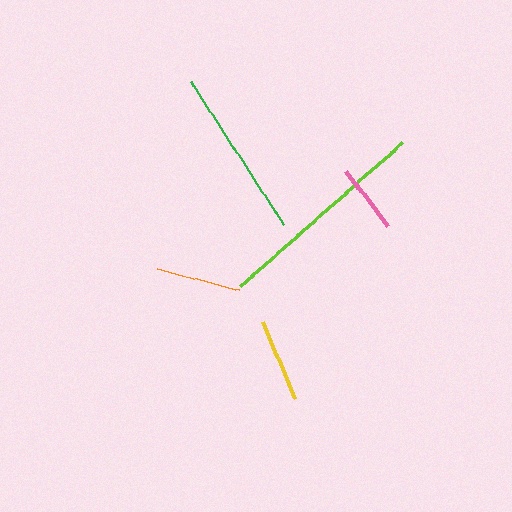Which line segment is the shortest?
The pink line is the shortest at approximately 70 pixels.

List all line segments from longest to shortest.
From longest to shortest: lime, green, yellow, orange, pink.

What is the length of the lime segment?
The lime segment is approximately 217 pixels long.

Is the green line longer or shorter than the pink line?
The green line is longer than the pink line.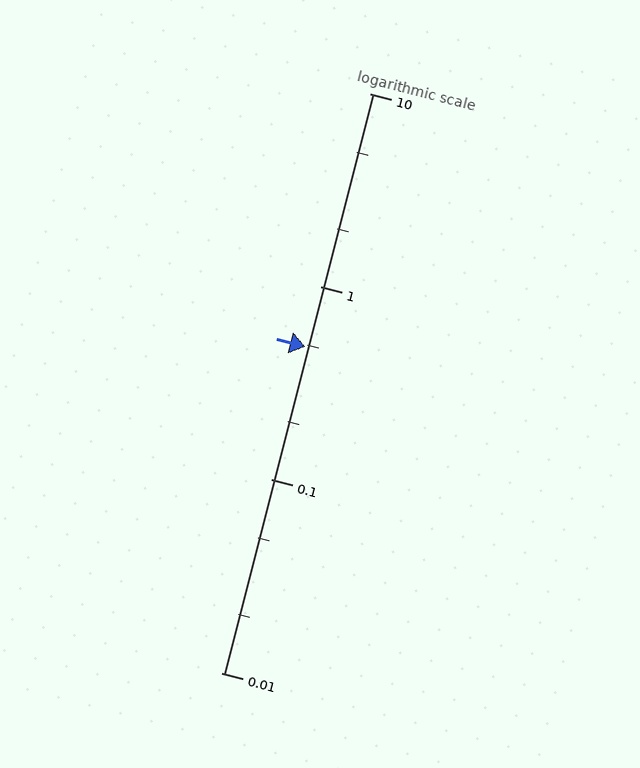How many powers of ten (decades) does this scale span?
The scale spans 3 decades, from 0.01 to 10.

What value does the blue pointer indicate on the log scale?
The pointer indicates approximately 0.49.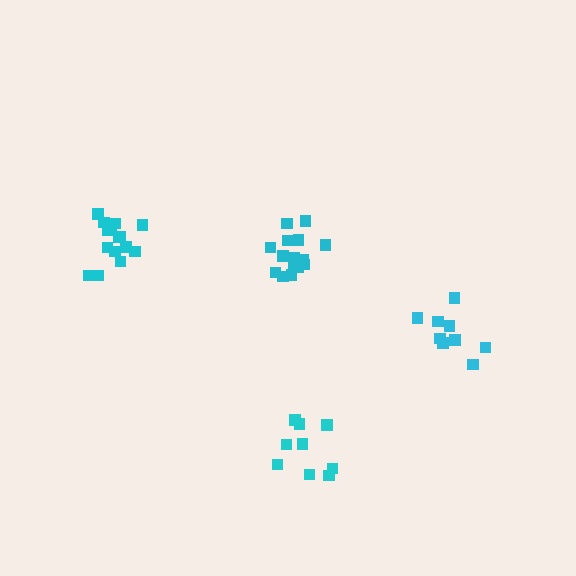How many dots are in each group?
Group 1: 15 dots, Group 2: 9 dots, Group 3: 9 dots, Group 4: 15 dots (48 total).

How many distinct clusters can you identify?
There are 4 distinct clusters.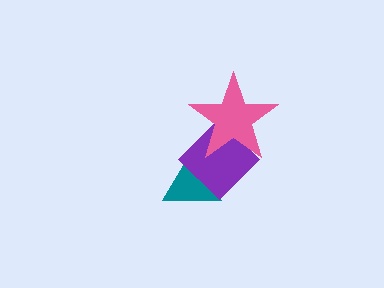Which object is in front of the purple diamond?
The pink star is in front of the purple diamond.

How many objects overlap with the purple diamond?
2 objects overlap with the purple diamond.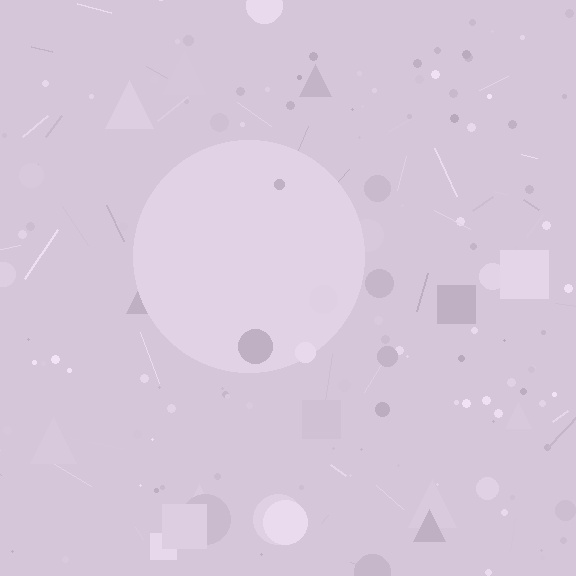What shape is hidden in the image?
A circle is hidden in the image.